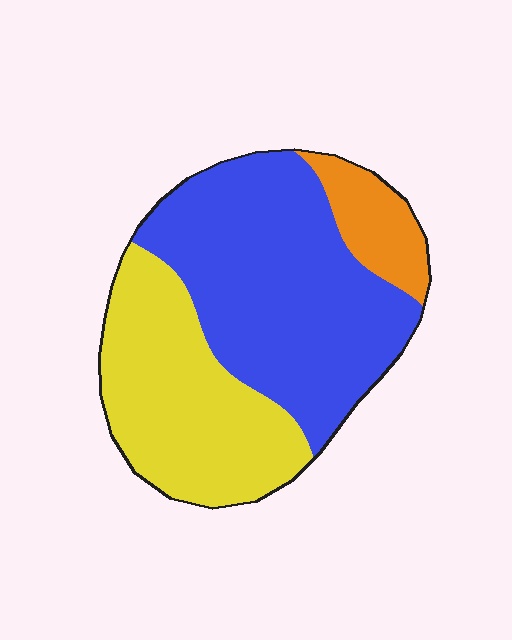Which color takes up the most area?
Blue, at roughly 55%.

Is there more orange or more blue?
Blue.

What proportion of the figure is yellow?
Yellow covers around 35% of the figure.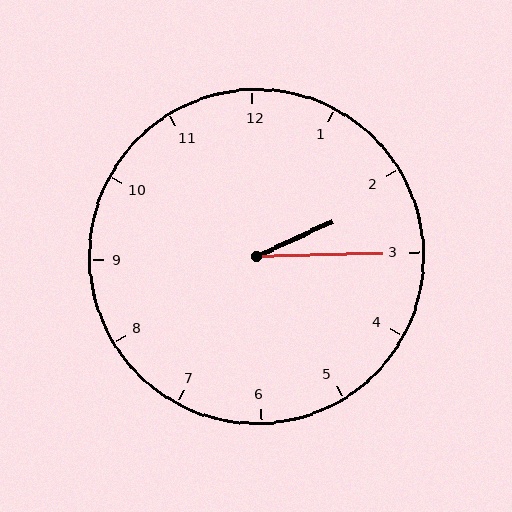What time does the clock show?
2:15.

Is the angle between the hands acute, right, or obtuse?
It is acute.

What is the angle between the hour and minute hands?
Approximately 22 degrees.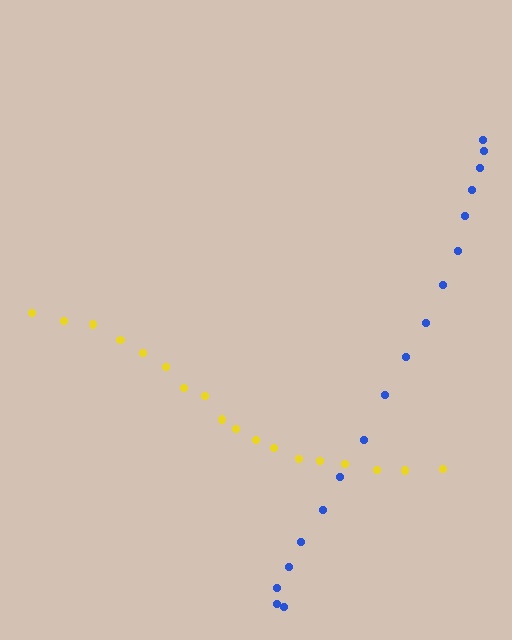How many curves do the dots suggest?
There are 2 distinct paths.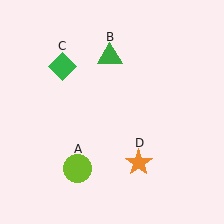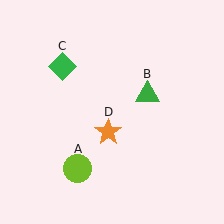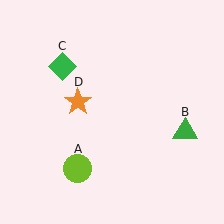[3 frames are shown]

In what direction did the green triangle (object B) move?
The green triangle (object B) moved down and to the right.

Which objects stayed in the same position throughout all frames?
Lime circle (object A) and green diamond (object C) remained stationary.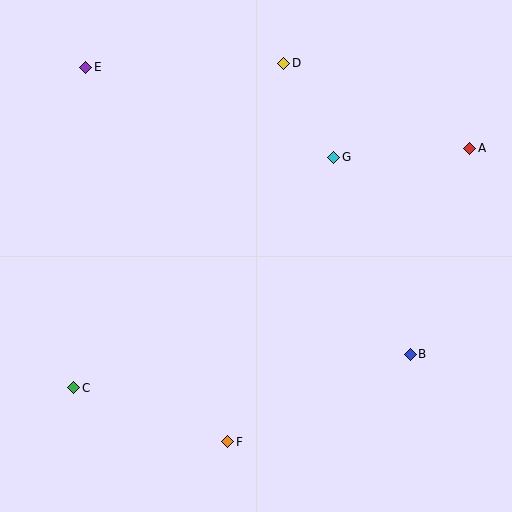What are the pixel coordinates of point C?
Point C is at (74, 388).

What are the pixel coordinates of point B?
Point B is at (410, 354).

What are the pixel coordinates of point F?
Point F is at (228, 442).